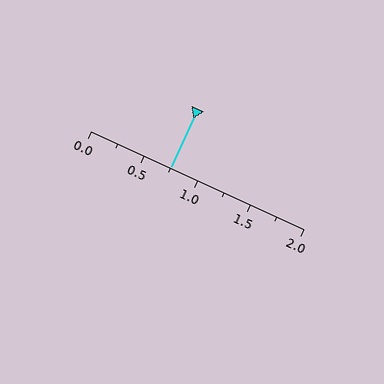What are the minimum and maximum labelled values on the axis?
The axis runs from 0.0 to 2.0.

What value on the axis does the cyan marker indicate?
The marker indicates approximately 0.75.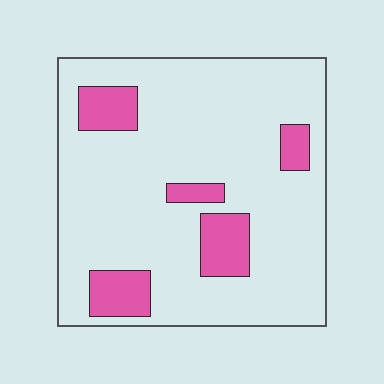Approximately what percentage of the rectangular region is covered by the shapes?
Approximately 15%.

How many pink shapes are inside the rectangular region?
5.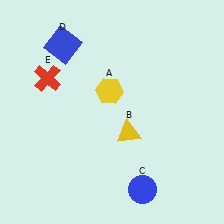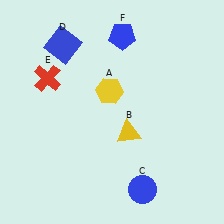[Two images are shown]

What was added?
A blue pentagon (F) was added in Image 2.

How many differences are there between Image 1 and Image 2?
There is 1 difference between the two images.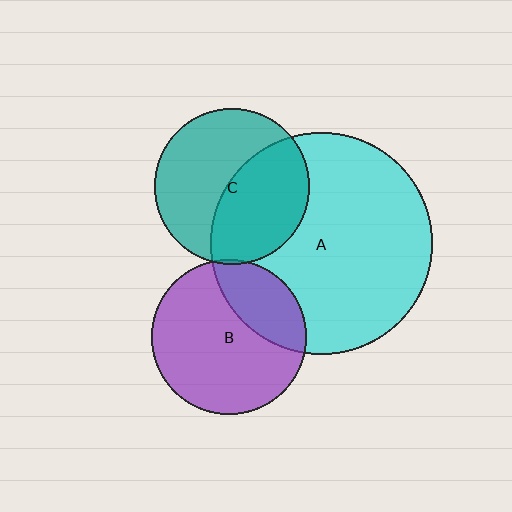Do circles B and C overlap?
Yes.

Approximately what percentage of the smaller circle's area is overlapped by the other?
Approximately 5%.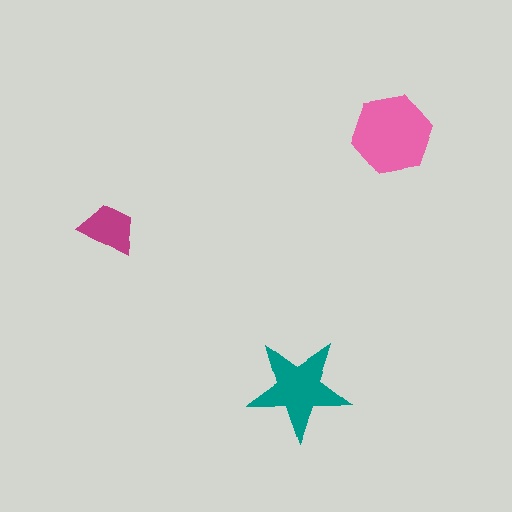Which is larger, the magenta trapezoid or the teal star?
The teal star.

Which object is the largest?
The pink hexagon.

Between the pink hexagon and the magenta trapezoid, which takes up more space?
The pink hexagon.